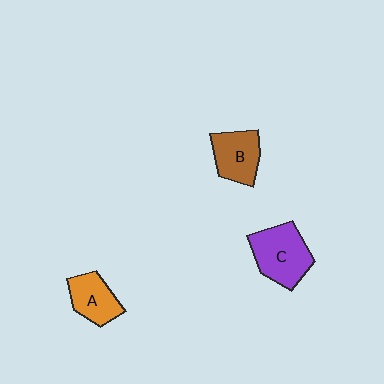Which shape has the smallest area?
Shape A (orange).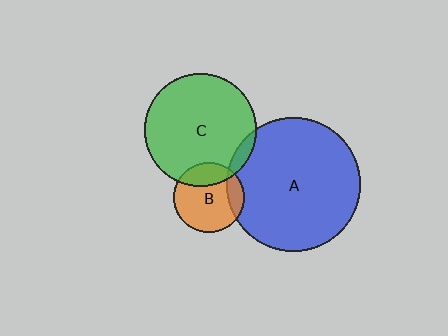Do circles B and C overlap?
Yes.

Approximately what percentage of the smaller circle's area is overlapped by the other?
Approximately 25%.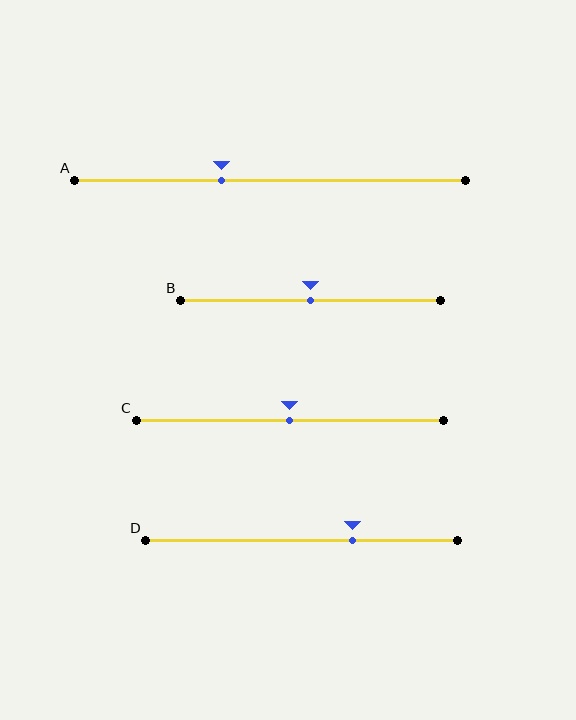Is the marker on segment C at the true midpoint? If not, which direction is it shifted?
Yes, the marker on segment C is at the true midpoint.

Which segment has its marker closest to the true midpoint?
Segment B has its marker closest to the true midpoint.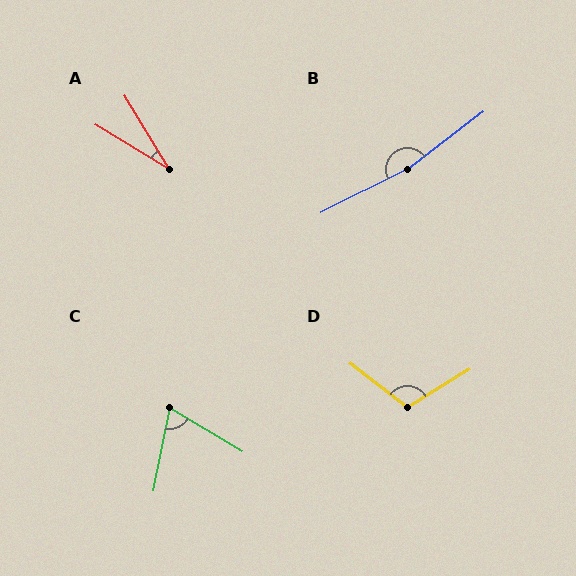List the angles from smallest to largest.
A (28°), C (71°), D (111°), B (169°).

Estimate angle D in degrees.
Approximately 111 degrees.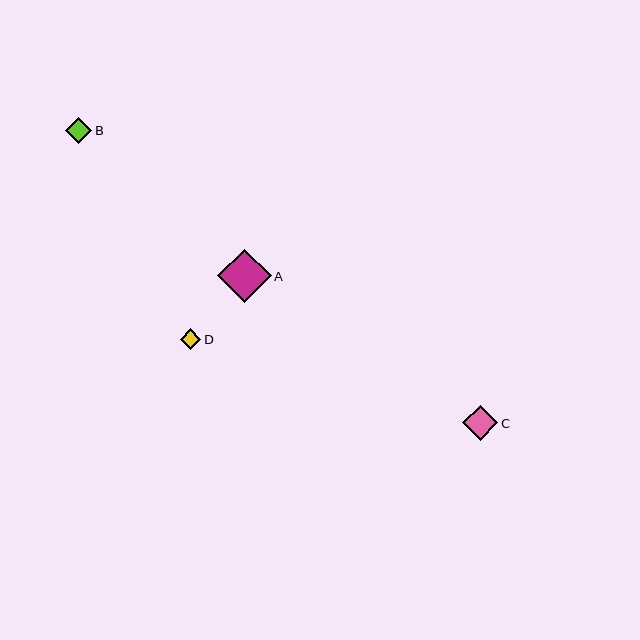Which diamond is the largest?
Diamond A is the largest with a size of approximately 54 pixels.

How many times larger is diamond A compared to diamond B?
Diamond A is approximately 2.1 times the size of diamond B.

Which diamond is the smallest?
Diamond D is the smallest with a size of approximately 21 pixels.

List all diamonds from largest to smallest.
From largest to smallest: A, C, B, D.